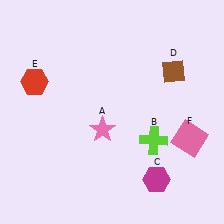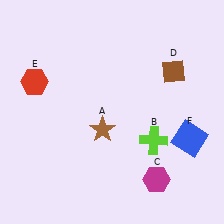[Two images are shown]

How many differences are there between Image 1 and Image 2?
There are 2 differences between the two images.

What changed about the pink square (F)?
In Image 1, F is pink. In Image 2, it changed to blue.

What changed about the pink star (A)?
In Image 1, A is pink. In Image 2, it changed to brown.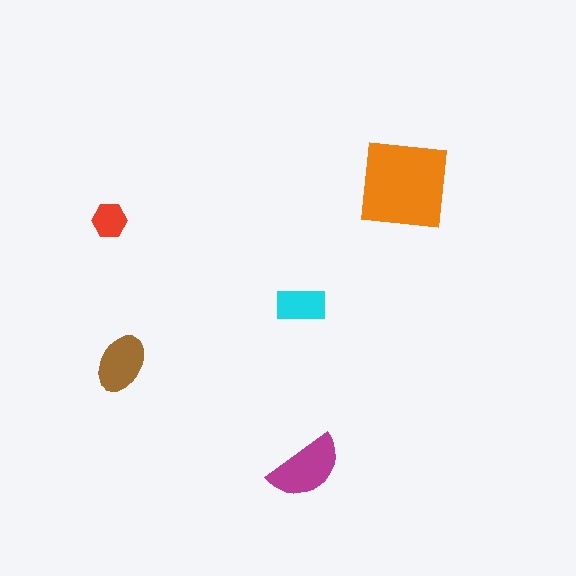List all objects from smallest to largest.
The red hexagon, the cyan rectangle, the brown ellipse, the magenta semicircle, the orange square.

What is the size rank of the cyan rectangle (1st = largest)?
4th.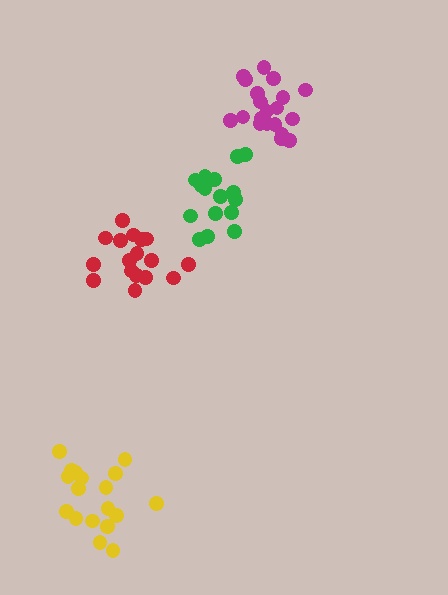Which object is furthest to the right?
The magenta cluster is rightmost.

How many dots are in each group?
Group 1: 17 dots, Group 2: 16 dots, Group 3: 18 dots, Group 4: 20 dots (71 total).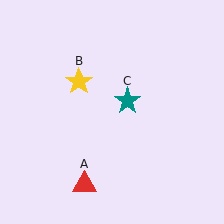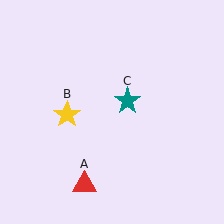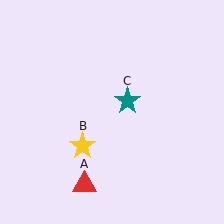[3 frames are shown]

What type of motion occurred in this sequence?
The yellow star (object B) rotated counterclockwise around the center of the scene.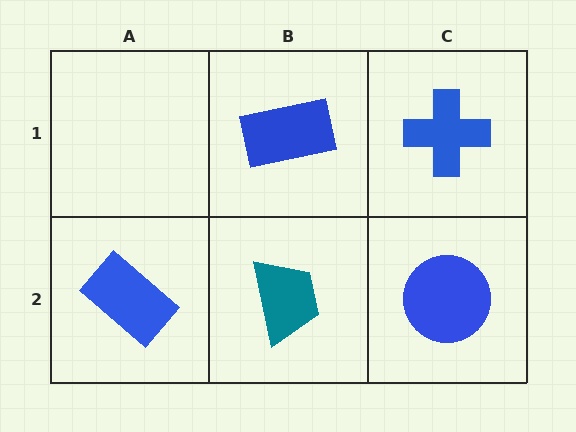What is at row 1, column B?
A blue rectangle.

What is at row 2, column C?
A blue circle.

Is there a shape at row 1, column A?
No, that cell is empty.